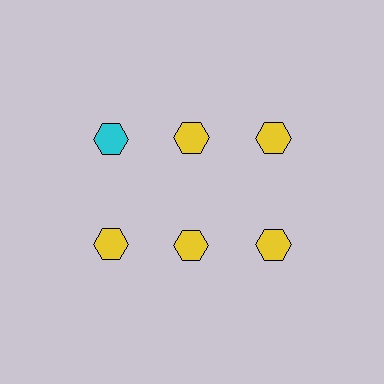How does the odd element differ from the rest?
It has a different color: cyan instead of yellow.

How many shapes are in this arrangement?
There are 6 shapes arranged in a grid pattern.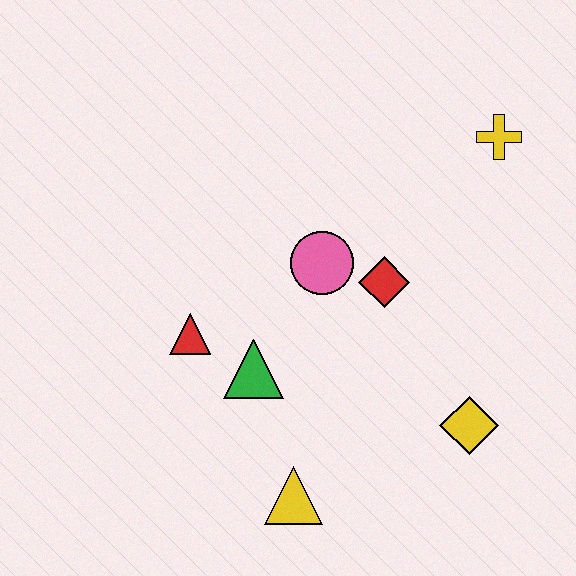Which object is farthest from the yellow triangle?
The yellow cross is farthest from the yellow triangle.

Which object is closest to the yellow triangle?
The green triangle is closest to the yellow triangle.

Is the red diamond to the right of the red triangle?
Yes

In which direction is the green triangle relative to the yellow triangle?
The green triangle is above the yellow triangle.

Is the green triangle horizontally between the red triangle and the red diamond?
Yes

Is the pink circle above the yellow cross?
No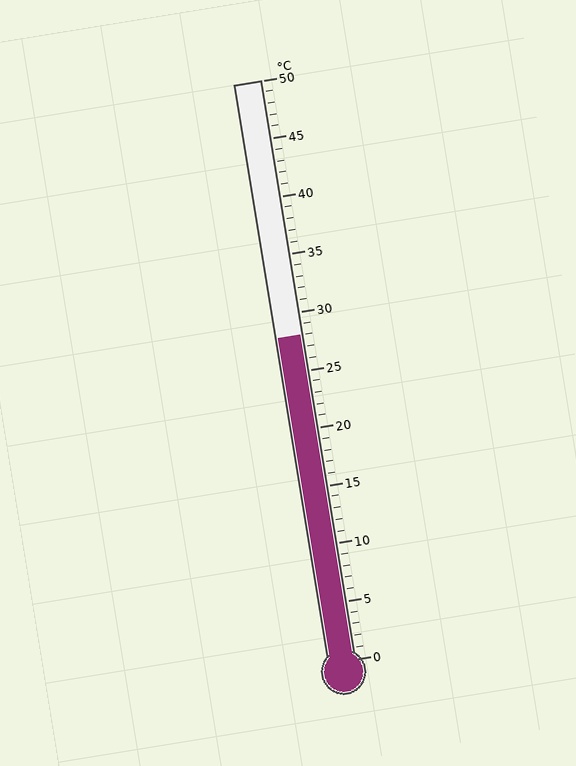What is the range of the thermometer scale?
The thermometer scale ranges from 0°C to 50°C.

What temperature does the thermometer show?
The thermometer shows approximately 28°C.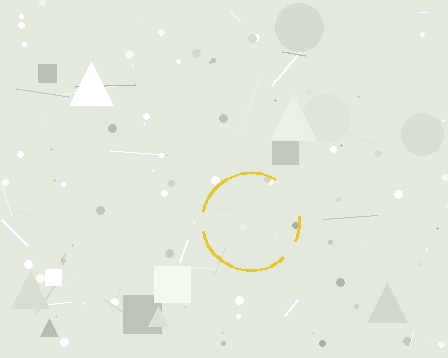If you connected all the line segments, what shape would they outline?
They would outline a circle.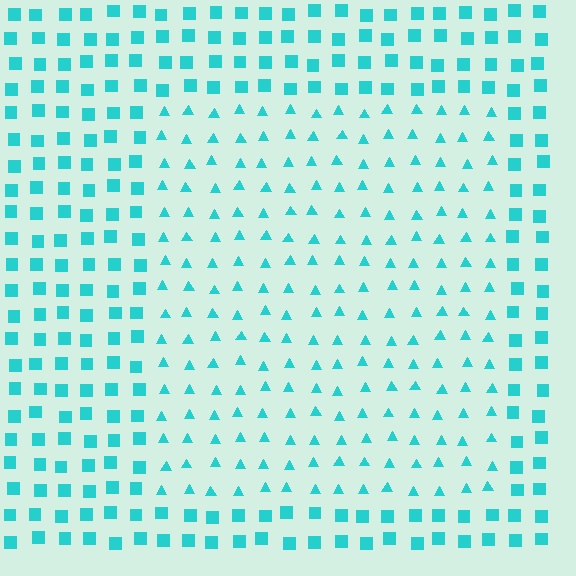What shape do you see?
I see a rectangle.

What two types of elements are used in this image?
The image uses triangles inside the rectangle region and squares outside it.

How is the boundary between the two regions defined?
The boundary is defined by a change in element shape: triangles inside vs. squares outside. All elements share the same color and spacing.